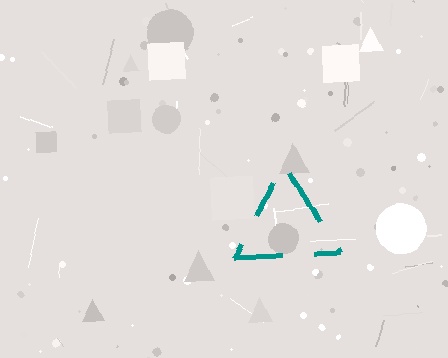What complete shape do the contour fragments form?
The contour fragments form a triangle.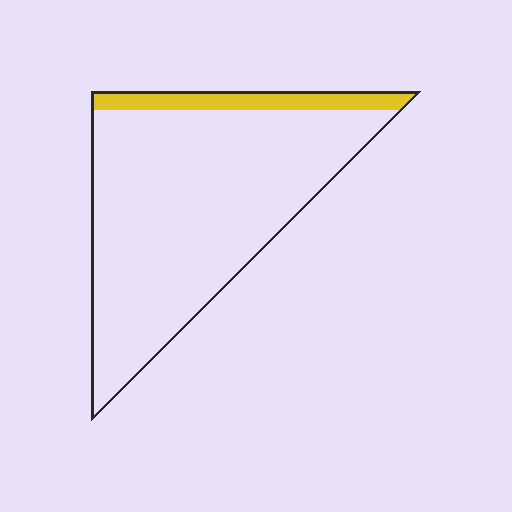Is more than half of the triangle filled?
No.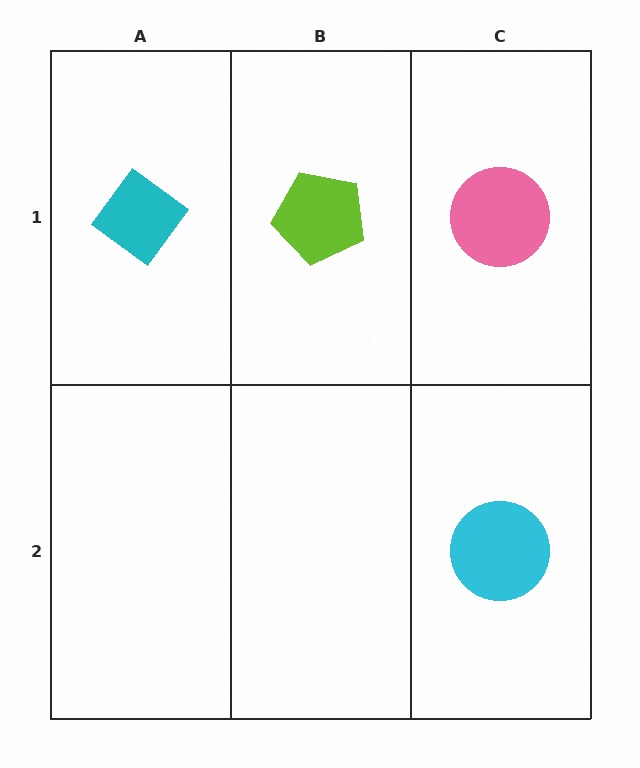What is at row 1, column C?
A pink circle.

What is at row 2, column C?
A cyan circle.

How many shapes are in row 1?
3 shapes.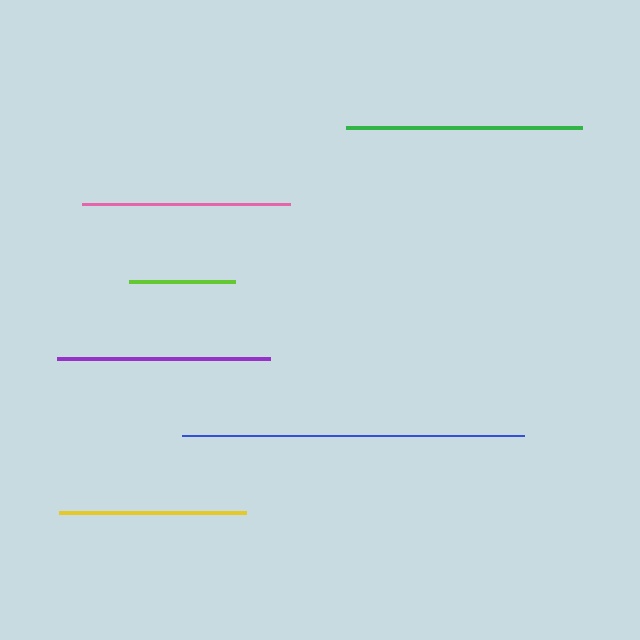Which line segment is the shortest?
The lime line is the shortest at approximately 106 pixels.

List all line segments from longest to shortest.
From longest to shortest: blue, green, purple, pink, yellow, lime.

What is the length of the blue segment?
The blue segment is approximately 343 pixels long.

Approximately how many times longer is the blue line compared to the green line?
The blue line is approximately 1.5 times the length of the green line.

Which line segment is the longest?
The blue line is the longest at approximately 343 pixels.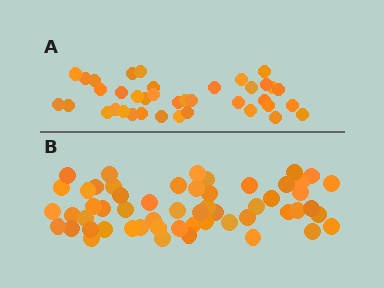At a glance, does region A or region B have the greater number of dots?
Region B (the bottom region) has more dots.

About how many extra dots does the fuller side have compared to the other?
Region B has approximately 15 more dots than region A.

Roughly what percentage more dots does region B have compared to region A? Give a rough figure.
About 45% more.